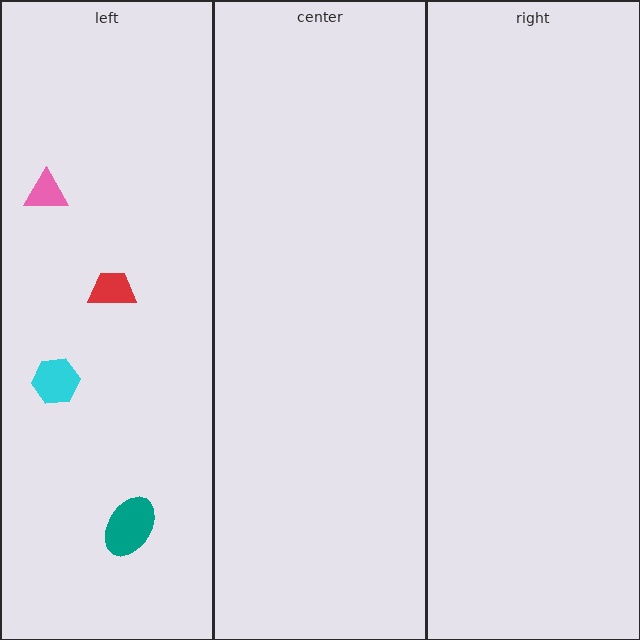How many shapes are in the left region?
4.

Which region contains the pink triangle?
The left region.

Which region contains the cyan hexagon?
The left region.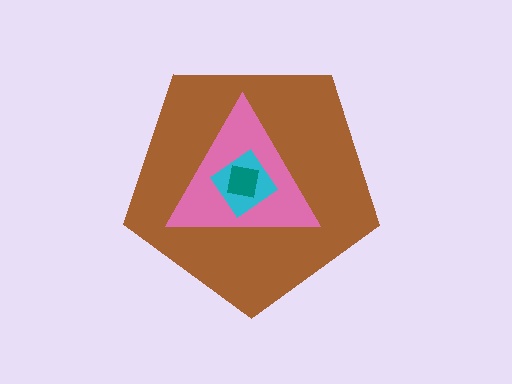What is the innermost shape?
The teal square.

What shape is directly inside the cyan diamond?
The teal square.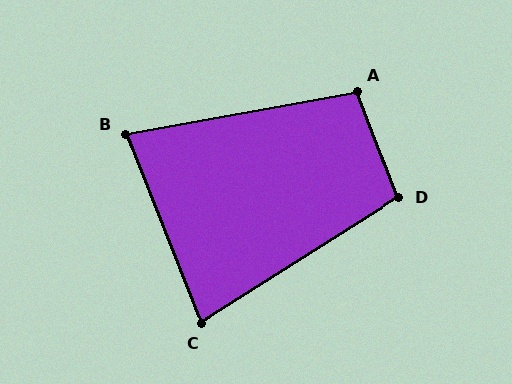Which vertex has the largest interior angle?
D, at approximately 101 degrees.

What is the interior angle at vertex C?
Approximately 79 degrees (acute).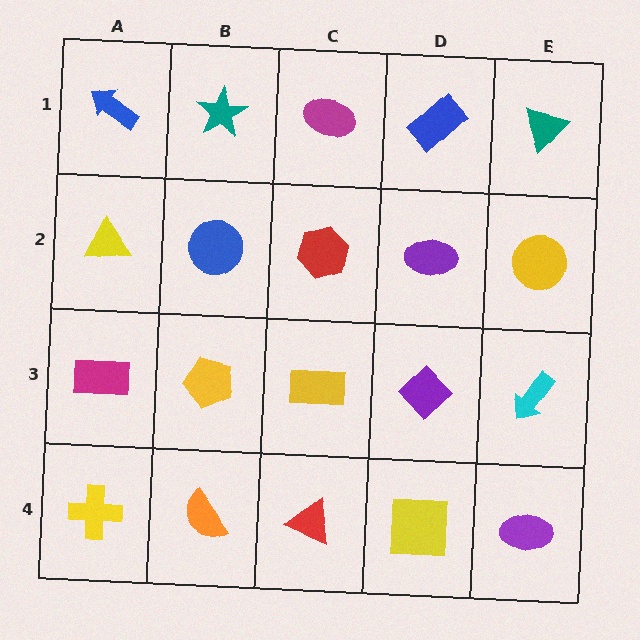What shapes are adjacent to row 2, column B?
A teal star (row 1, column B), a yellow pentagon (row 3, column B), a yellow triangle (row 2, column A), a red hexagon (row 2, column C).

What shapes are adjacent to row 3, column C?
A red hexagon (row 2, column C), a red triangle (row 4, column C), a yellow pentagon (row 3, column B), a purple diamond (row 3, column D).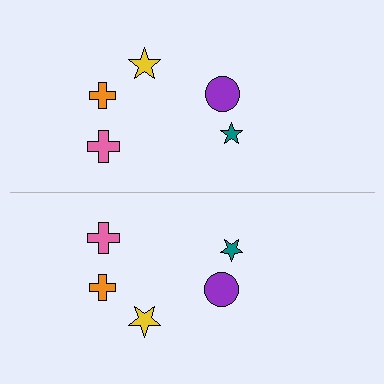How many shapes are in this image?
There are 10 shapes in this image.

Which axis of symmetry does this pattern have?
The pattern has a horizontal axis of symmetry running through the center of the image.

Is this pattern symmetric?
Yes, this pattern has bilateral (reflection) symmetry.